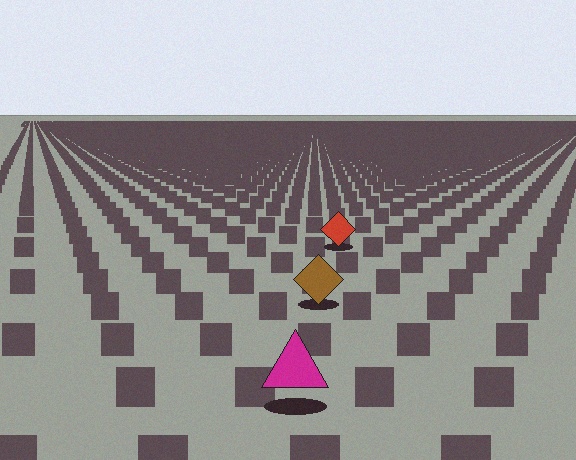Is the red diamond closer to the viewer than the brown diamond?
No. The brown diamond is closer — you can tell from the texture gradient: the ground texture is coarser near it.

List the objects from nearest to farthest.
From nearest to farthest: the magenta triangle, the brown diamond, the red diamond.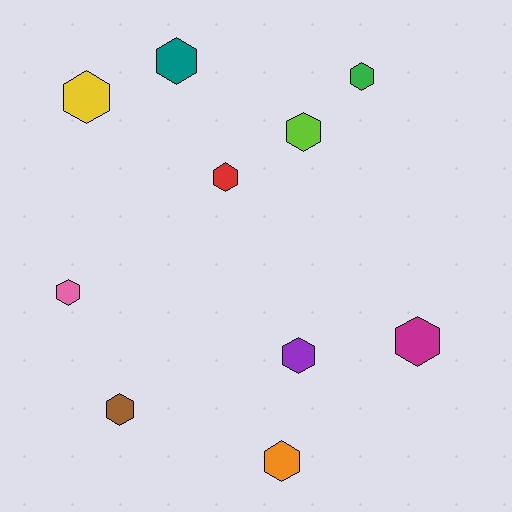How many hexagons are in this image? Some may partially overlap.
There are 10 hexagons.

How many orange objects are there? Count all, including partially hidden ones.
There is 1 orange object.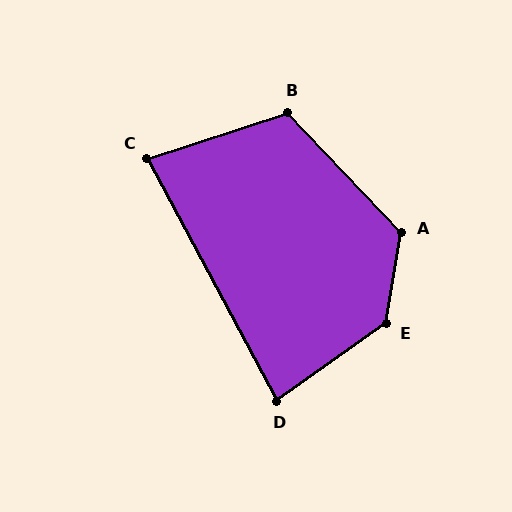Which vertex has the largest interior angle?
E, at approximately 134 degrees.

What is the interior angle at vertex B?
Approximately 115 degrees (obtuse).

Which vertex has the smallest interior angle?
C, at approximately 80 degrees.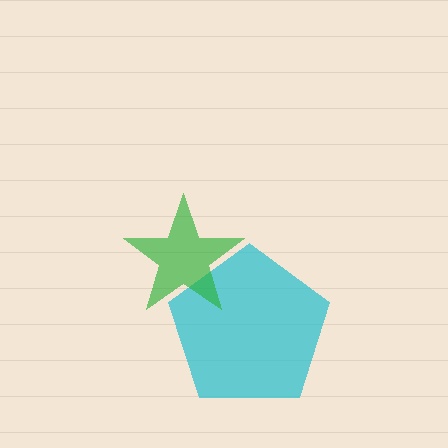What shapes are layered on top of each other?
The layered shapes are: a cyan pentagon, a green star.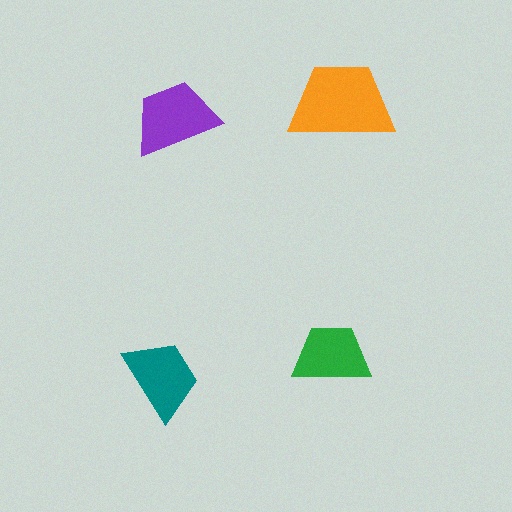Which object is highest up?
The orange trapezoid is topmost.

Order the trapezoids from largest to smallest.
the orange one, the purple one, the teal one, the green one.